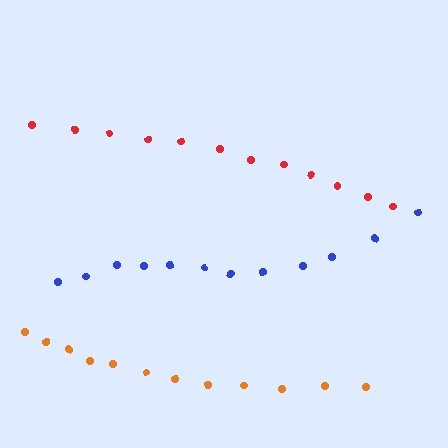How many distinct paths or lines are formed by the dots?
There are 3 distinct paths.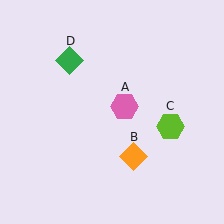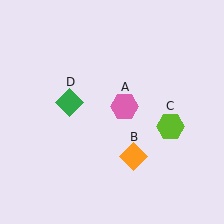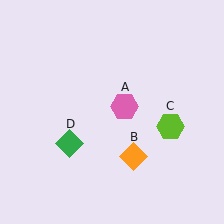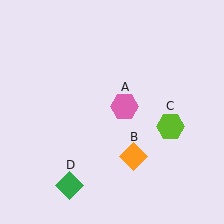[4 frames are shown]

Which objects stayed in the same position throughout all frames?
Pink hexagon (object A) and orange diamond (object B) and lime hexagon (object C) remained stationary.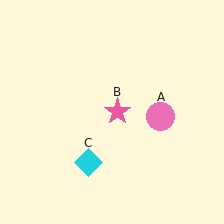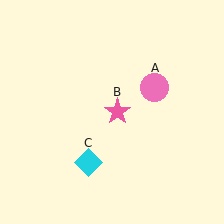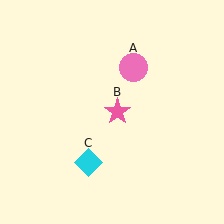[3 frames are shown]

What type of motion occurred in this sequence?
The pink circle (object A) rotated counterclockwise around the center of the scene.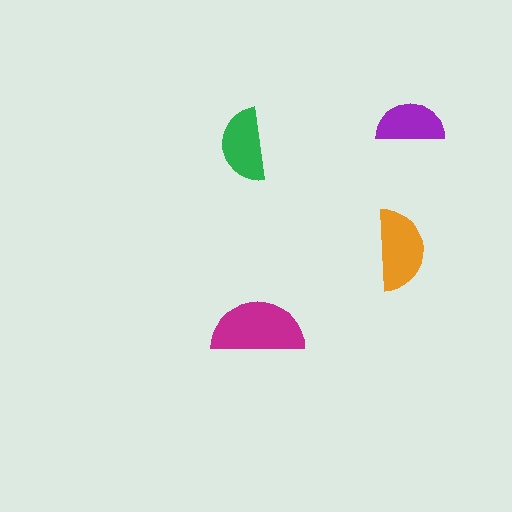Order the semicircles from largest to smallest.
the magenta one, the orange one, the green one, the purple one.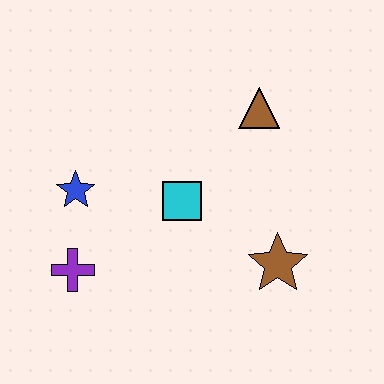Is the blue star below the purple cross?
No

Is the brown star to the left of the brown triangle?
No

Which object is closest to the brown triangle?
The cyan square is closest to the brown triangle.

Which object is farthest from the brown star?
The blue star is farthest from the brown star.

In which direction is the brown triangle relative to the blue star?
The brown triangle is to the right of the blue star.